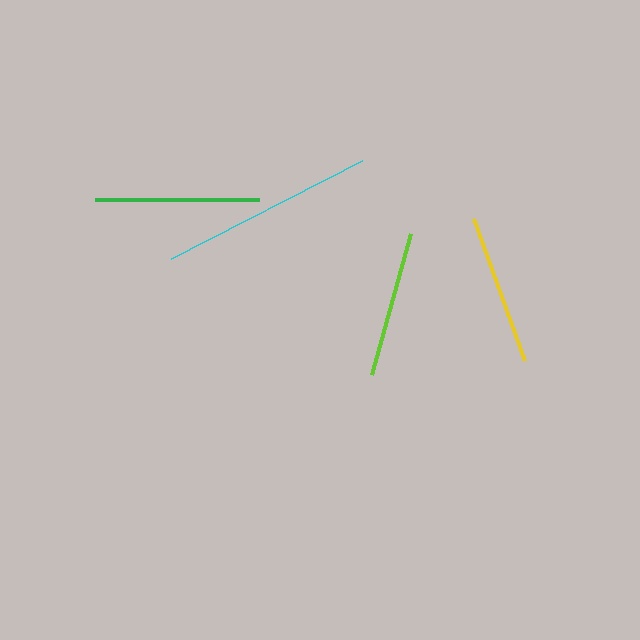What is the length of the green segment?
The green segment is approximately 164 pixels long.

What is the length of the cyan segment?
The cyan segment is approximately 214 pixels long.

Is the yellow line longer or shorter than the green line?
The green line is longer than the yellow line.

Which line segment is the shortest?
The lime line is the shortest at approximately 147 pixels.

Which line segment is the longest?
The cyan line is the longest at approximately 214 pixels.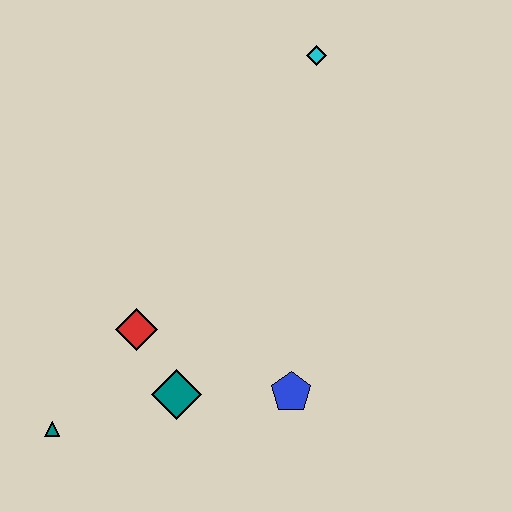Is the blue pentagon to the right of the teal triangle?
Yes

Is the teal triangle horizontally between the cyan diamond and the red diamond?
No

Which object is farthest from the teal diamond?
The cyan diamond is farthest from the teal diamond.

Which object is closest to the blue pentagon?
The teal diamond is closest to the blue pentagon.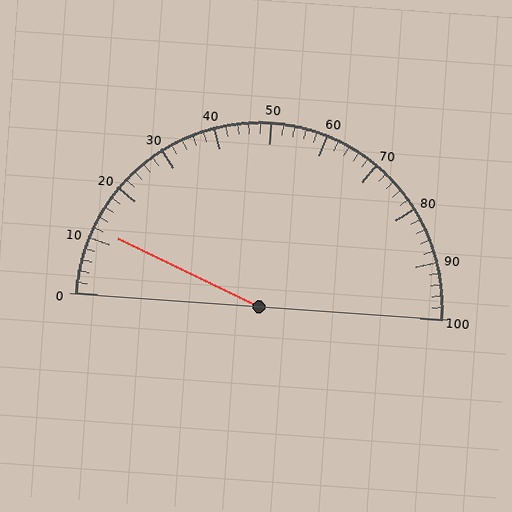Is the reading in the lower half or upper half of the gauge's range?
The reading is in the lower half of the range (0 to 100).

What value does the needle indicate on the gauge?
The needle indicates approximately 12.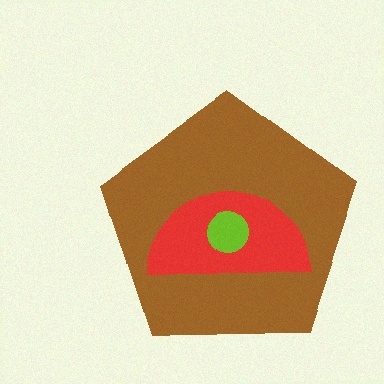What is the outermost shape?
The brown pentagon.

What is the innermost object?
The lime circle.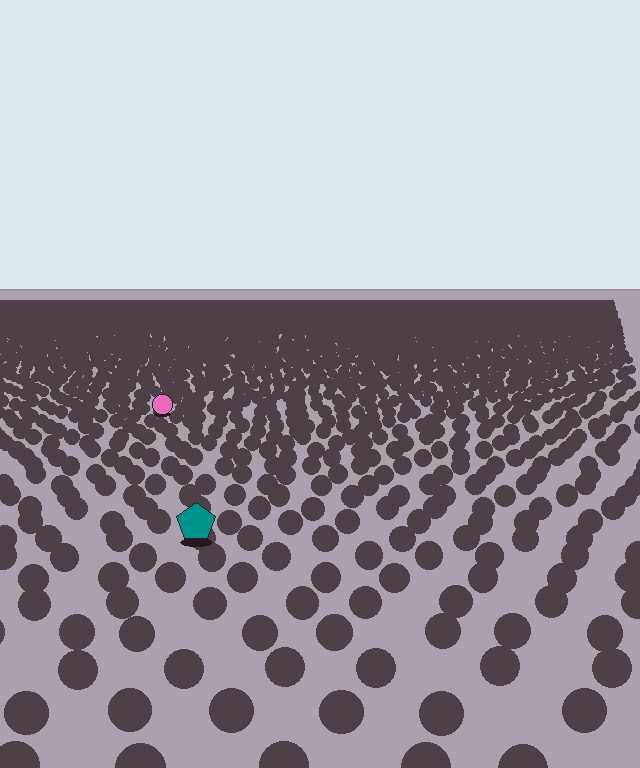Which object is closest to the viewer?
The teal pentagon is closest. The texture marks near it are larger and more spread out.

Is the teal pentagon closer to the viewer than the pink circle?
Yes. The teal pentagon is closer — you can tell from the texture gradient: the ground texture is coarser near it.